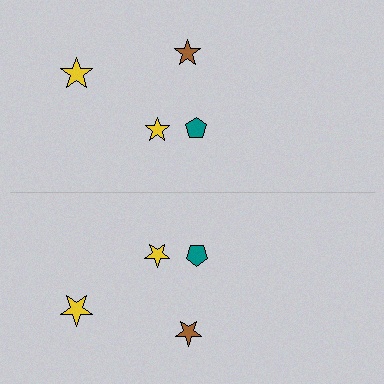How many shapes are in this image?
There are 8 shapes in this image.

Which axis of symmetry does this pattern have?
The pattern has a horizontal axis of symmetry running through the center of the image.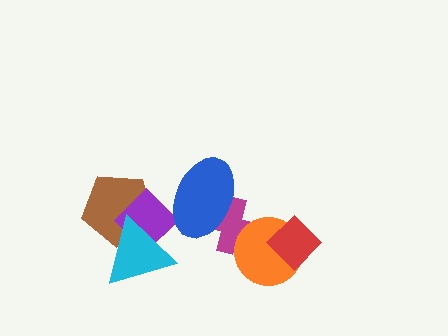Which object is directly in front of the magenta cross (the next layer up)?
The orange circle is directly in front of the magenta cross.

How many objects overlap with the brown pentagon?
2 objects overlap with the brown pentagon.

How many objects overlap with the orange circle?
2 objects overlap with the orange circle.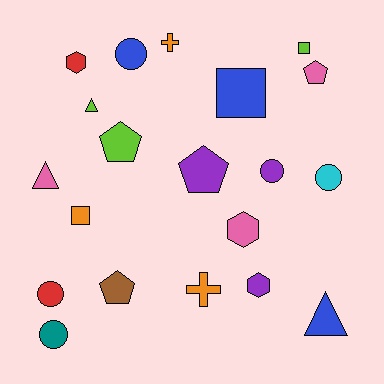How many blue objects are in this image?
There are 3 blue objects.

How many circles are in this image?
There are 5 circles.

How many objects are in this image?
There are 20 objects.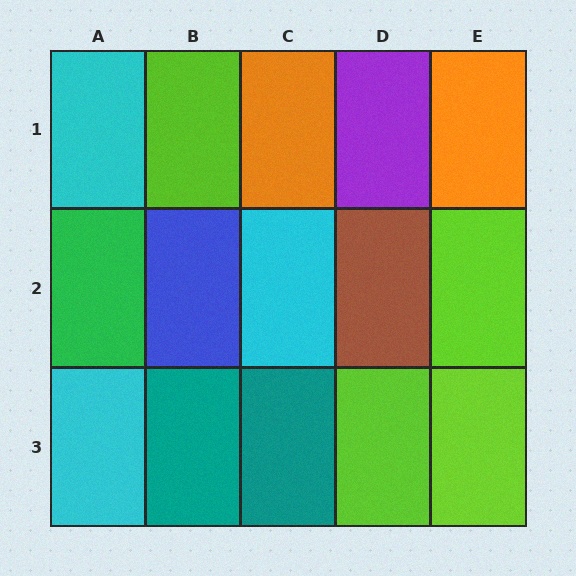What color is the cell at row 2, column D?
Brown.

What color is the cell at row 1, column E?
Orange.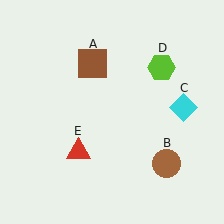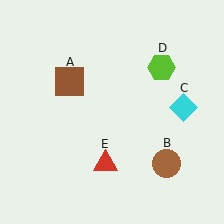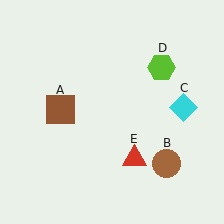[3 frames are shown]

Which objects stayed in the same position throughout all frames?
Brown circle (object B) and cyan diamond (object C) and lime hexagon (object D) remained stationary.